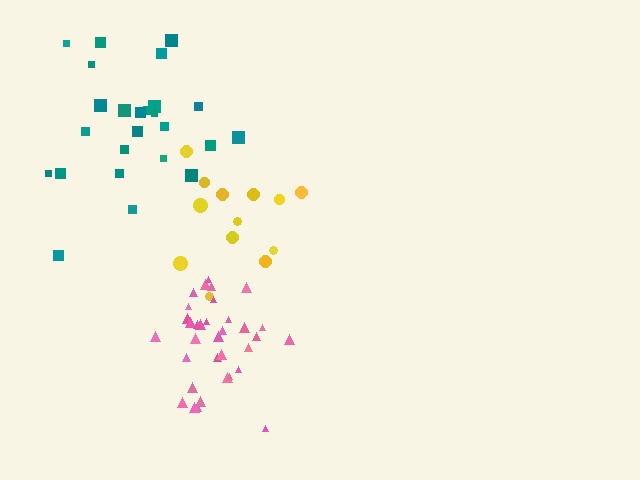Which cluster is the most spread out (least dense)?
Yellow.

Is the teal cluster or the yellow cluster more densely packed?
Teal.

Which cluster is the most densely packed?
Pink.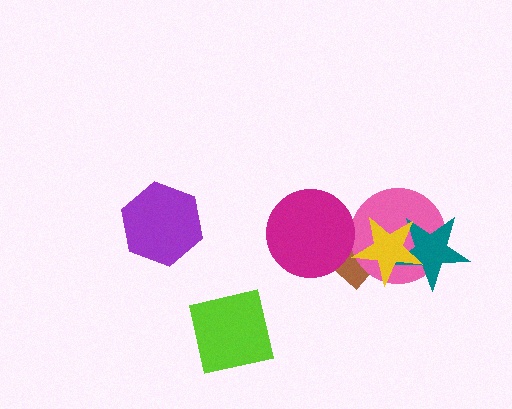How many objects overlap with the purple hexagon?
0 objects overlap with the purple hexagon.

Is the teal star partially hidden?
Yes, it is partially covered by another shape.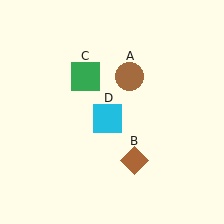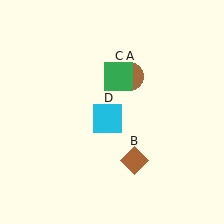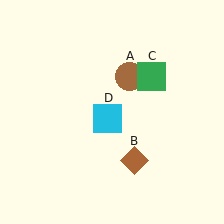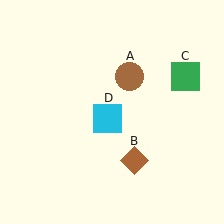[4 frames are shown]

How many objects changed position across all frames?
1 object changed position: green square (object C).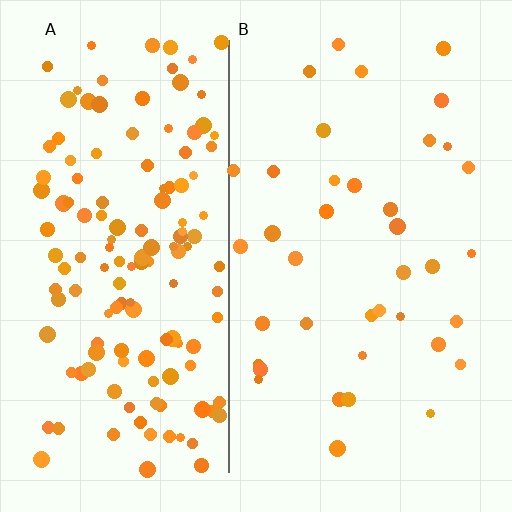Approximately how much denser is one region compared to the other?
Approximately 3.8× — region A over region B.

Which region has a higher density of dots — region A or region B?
A (the left).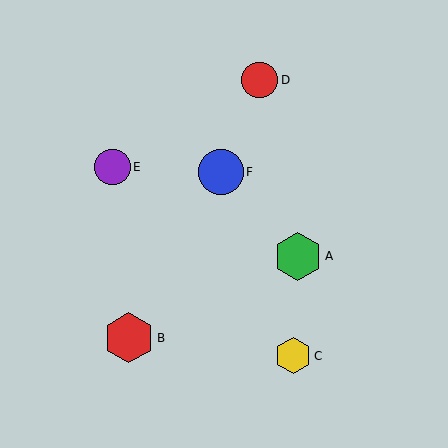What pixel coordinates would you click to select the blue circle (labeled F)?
Click at (221, 172) to select the blue circle F.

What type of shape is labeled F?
Shape F is a blue circle.